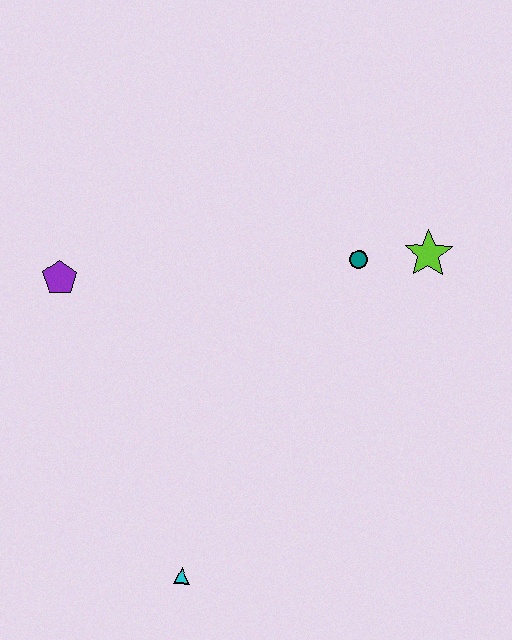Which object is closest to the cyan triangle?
The purple pentagon is closest to the cyan triangle.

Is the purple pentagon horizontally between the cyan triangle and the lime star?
No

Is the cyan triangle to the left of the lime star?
Yes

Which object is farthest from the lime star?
The cyan triangle is farthest from the lime star.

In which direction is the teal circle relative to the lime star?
The teal circle is to the left of the lime star.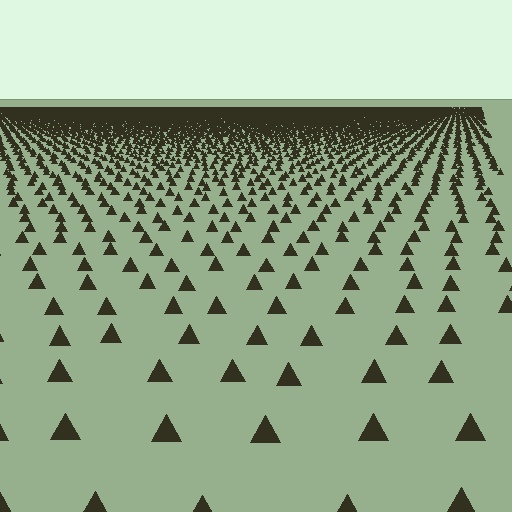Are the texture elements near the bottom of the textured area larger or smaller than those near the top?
Larger. Near the bottom, elements are closer to the viewer and appear at a bigger on-screen size.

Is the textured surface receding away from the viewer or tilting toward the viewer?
The surface is receding away from the viewer. Texture elements get smaller and denser toward the top.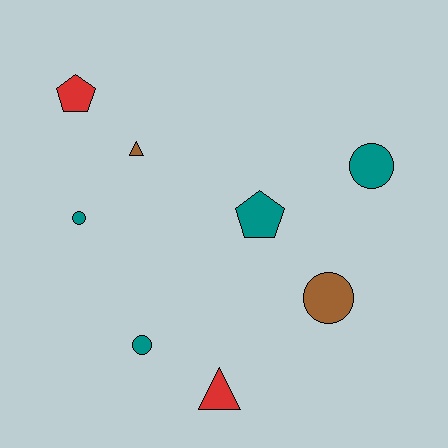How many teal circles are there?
There are 3 teal circles.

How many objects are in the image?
There are 8 objects.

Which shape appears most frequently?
Circle, with 4 objects.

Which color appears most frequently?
Teal, with 4 objects.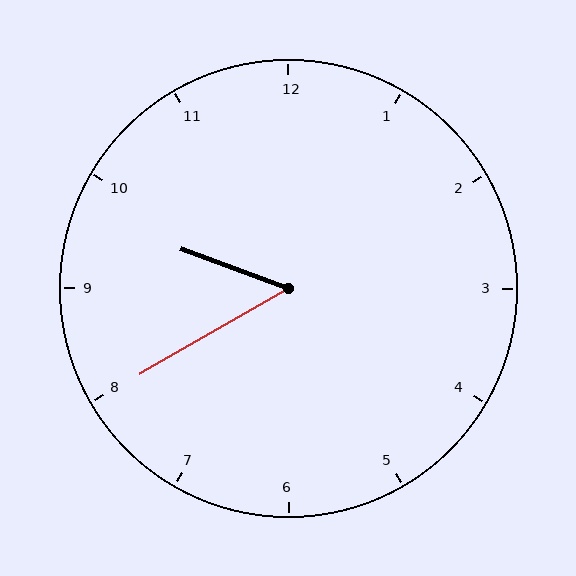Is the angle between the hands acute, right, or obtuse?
It is acute.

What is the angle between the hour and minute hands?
Approximately 50 degrees.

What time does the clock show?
9:40.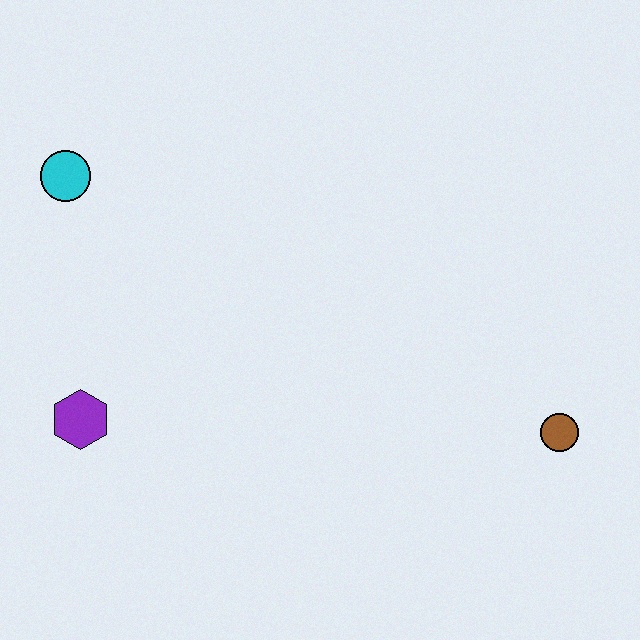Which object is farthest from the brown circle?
The cyan circle is farthest from the brown circle.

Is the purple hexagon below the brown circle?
No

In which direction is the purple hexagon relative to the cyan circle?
The purple hexagon is below the cyan circle.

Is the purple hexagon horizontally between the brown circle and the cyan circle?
Yes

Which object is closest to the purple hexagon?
The cyan circle is closest to the purple hexagon.